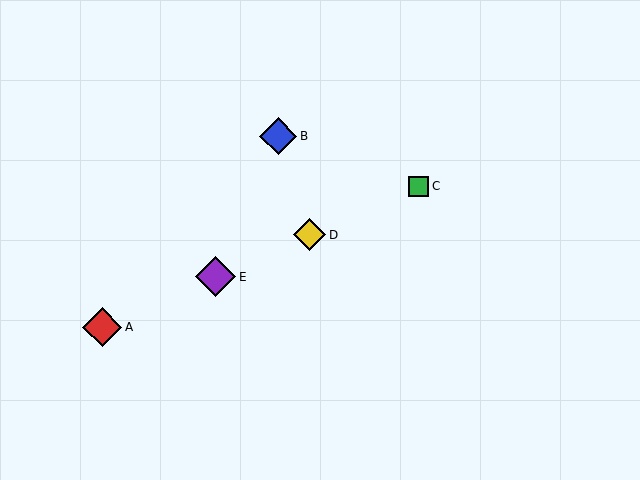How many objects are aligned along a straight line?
4 objects (A, C, D, E) are aligned along a straight line.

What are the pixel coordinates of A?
Object A is at (102, 327).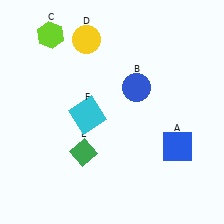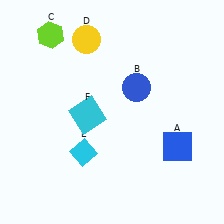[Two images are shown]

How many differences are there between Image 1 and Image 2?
There is 1 difference between the two images.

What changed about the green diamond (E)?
In Image 1, E is green. In Image 2, it changed to cyan.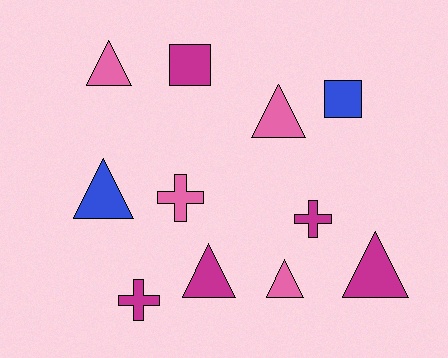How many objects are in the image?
There are 11 objects.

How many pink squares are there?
There are no pink squares.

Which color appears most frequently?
Magenta, with 5 objects.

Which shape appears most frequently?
Triangle, with 6 objects.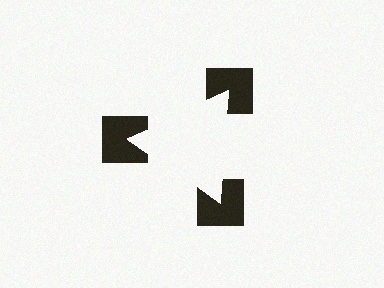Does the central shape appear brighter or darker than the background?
It typically appears slightly brighter than the background, even though no actual brightness change is drawn.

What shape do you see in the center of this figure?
An illusory triangle — its edges are inferred from the aligned wedge cuts in the notched squares, not physically drawn.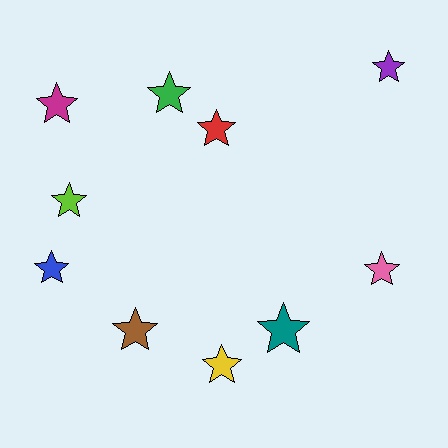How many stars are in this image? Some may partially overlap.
There are 10 stars.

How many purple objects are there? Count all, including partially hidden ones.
There is 1 purple object.